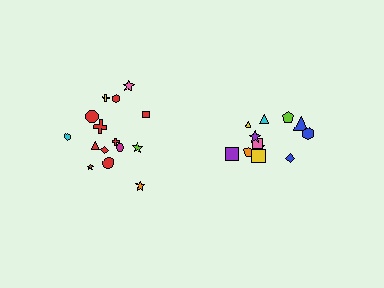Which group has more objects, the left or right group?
The left group.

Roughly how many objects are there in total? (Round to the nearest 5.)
Roughly 25 objects in total.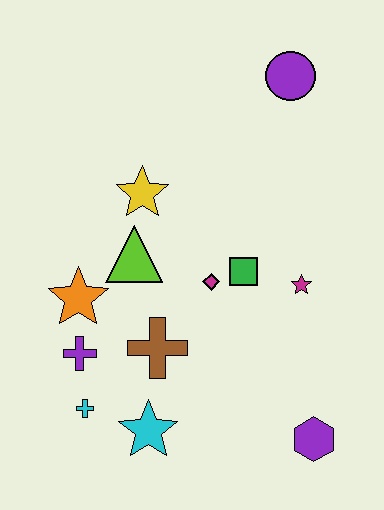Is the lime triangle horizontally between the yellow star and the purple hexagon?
No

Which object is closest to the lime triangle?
The yellow star is closest to the lime triangle.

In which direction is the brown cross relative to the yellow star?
The brown cross is below the yellow star.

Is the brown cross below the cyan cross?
No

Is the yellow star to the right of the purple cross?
Yes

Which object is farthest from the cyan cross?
The purple circle is farthest from the cyan cross.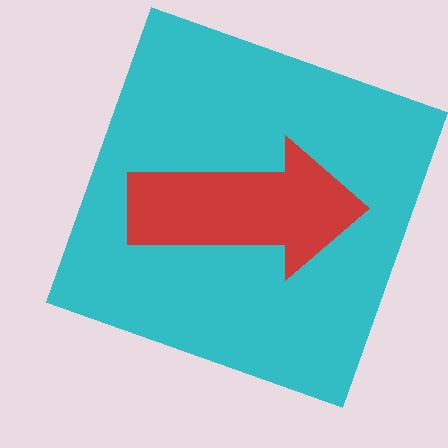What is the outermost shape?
The cyan square.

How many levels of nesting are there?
2.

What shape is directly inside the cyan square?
The red arrow.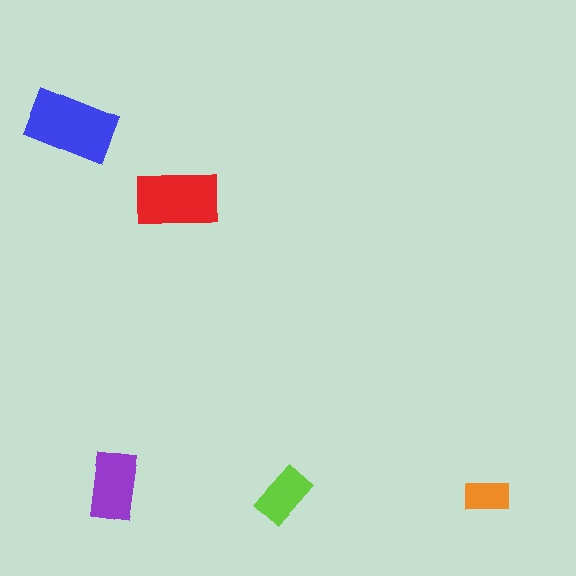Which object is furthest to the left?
The blue rectangle is leftmost.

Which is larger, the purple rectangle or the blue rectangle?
The blue one.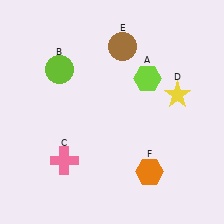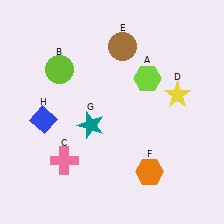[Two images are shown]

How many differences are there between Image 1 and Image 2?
There are 2 differences between the two images.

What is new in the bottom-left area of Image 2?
A teal star (G) was added in the bottom-left area of Image 2.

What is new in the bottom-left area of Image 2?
A blue diamond (H) was added in the bottom-left area of Image 2.